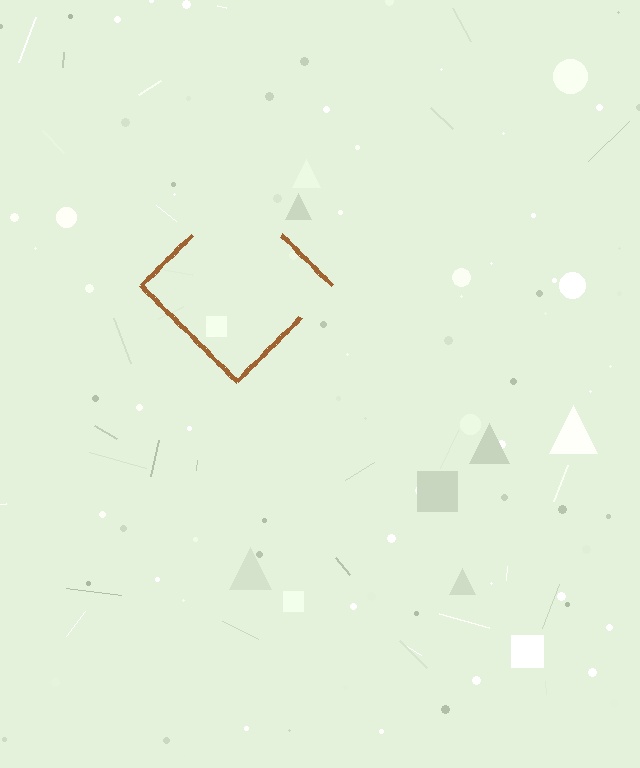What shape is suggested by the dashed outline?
The dashed outline suggests a diamond.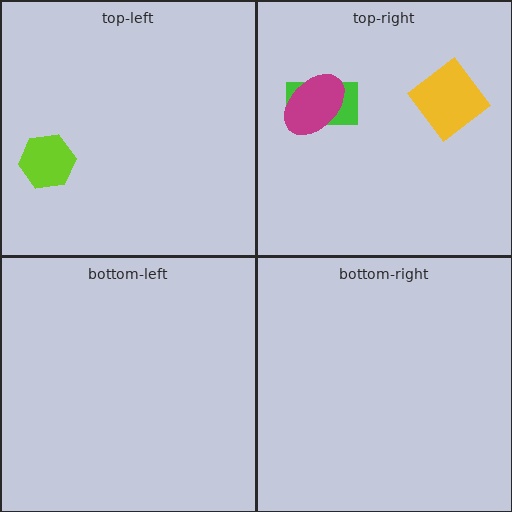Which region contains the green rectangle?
The top-right region.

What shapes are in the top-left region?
The lime hexagon.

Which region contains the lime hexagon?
The top-left region.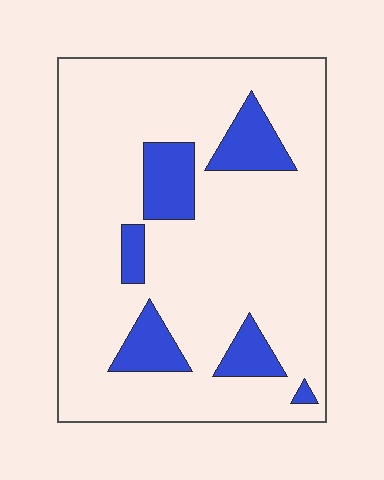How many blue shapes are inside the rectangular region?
6.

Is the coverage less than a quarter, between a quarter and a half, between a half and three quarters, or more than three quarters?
Less than a quarter.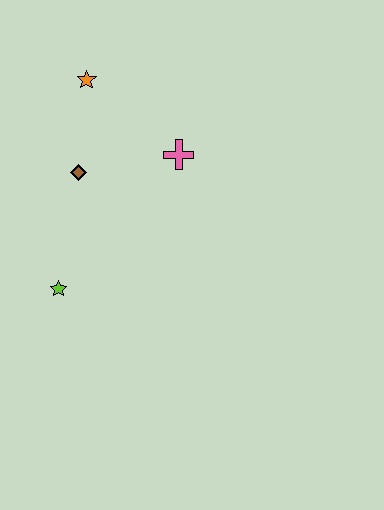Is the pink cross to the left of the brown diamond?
No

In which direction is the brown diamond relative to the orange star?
The brown diamond is below the orange star.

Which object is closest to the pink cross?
The brown diamond is closest to the pink cross.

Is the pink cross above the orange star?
No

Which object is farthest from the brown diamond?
The lime star is farthest from the brown diamond.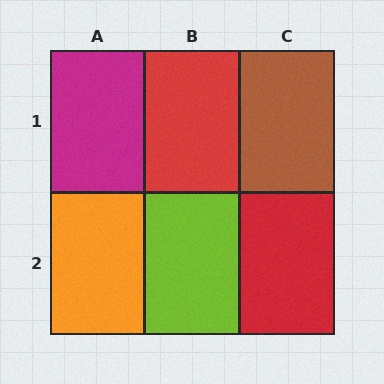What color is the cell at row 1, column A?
Magenta.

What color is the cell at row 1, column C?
Brown.